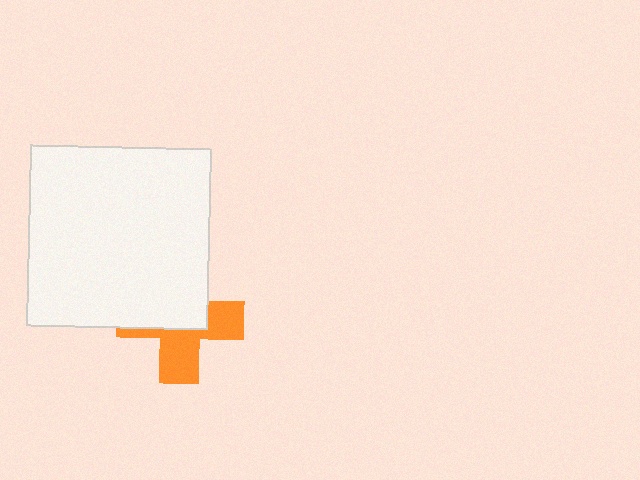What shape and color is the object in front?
The object in front is a white square.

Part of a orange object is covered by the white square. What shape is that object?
It is a cross.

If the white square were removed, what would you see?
You would see the complete orange cross.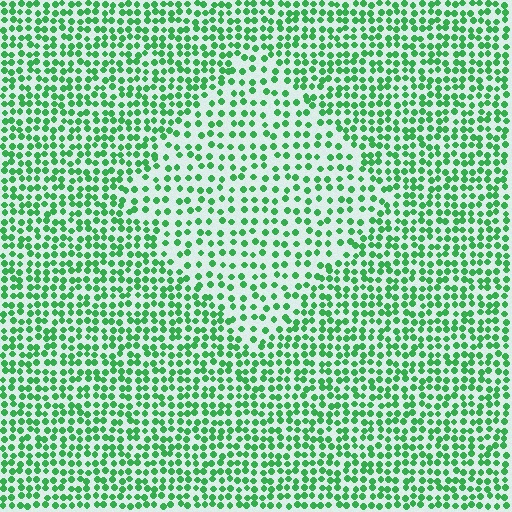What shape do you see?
I see a diamond.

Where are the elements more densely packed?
The elements are more densely packed outside the diamond boundary.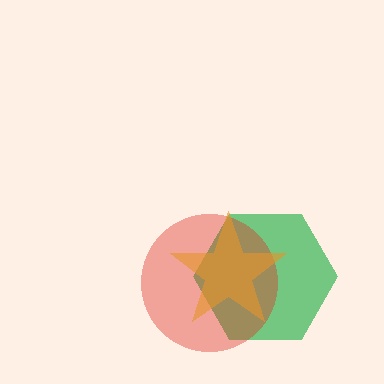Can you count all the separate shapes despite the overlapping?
Yes, there are 3 separate shapes.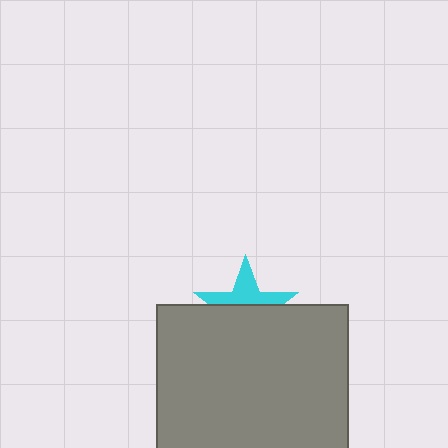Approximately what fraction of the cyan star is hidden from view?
Roughly 57% of the cyan star is hidden behind the gray square.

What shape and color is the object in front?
The object in front is a gray square.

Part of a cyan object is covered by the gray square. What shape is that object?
It is a star.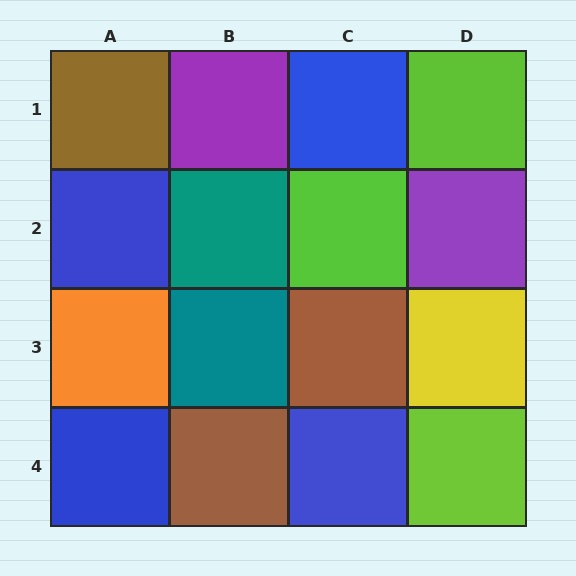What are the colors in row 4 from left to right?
Blue, brown, blue, lime.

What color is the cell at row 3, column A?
Orange.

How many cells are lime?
3 cells are lime.